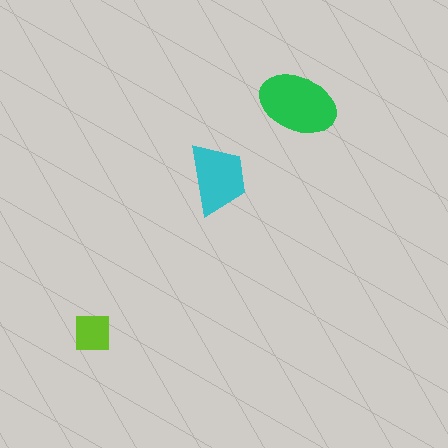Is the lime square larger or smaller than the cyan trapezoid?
Smaller.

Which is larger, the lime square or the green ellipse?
The green ellipse.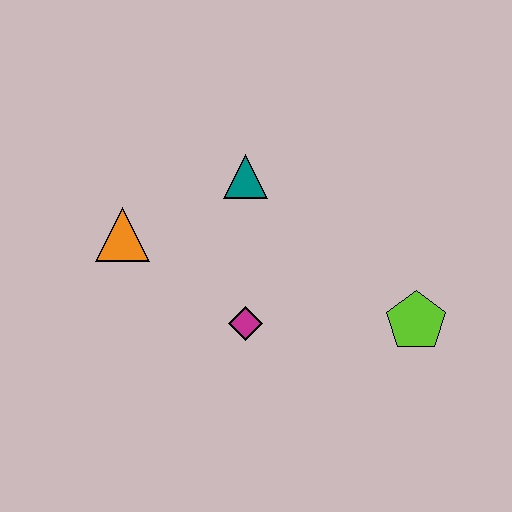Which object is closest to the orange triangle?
The teal triangle is closest to the orange triangle.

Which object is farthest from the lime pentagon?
The orange triangle is farthest from the lime pentagon.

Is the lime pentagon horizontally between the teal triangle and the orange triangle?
No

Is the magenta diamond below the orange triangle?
Yes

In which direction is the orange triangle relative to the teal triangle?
The orange triangle is to the left of the teal triangle.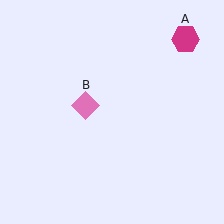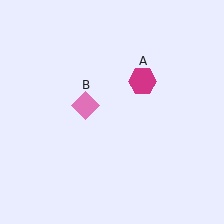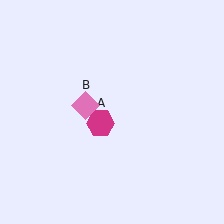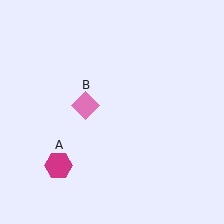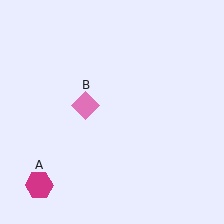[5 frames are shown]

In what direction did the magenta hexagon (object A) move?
The magenta hexagon (object A) moved down and to the left.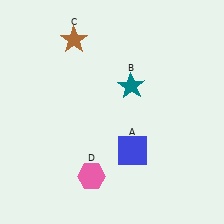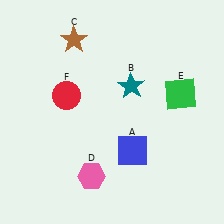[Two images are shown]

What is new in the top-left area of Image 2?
A red circle (F) was added in the top-left area of Image 2.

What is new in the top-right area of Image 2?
A green square (E) was added in the top-right area of Image 2.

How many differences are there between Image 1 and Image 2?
There are 2 differences between the two images.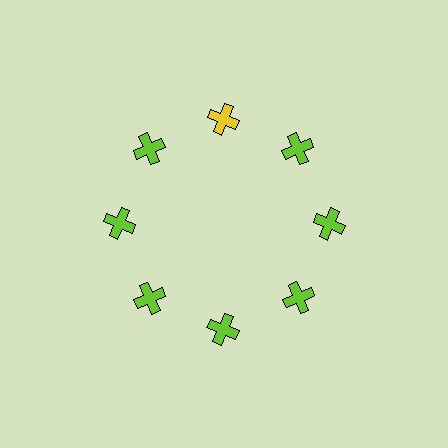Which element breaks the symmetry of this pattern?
The yellow cross at roughly the 12 o'clock position breaks the symmetry. All other shapes are lime crosses.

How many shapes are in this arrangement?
There are 8 shapes arranged in a ring pattern.